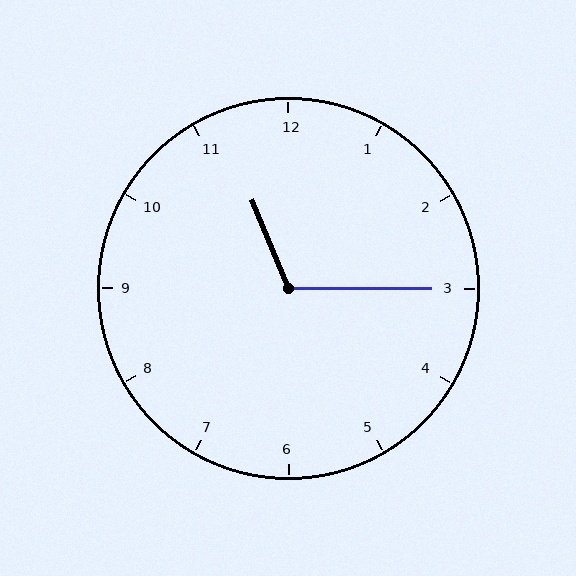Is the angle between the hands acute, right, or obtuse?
It is obtuse.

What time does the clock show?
11:15.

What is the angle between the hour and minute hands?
Approximately 112 degrees.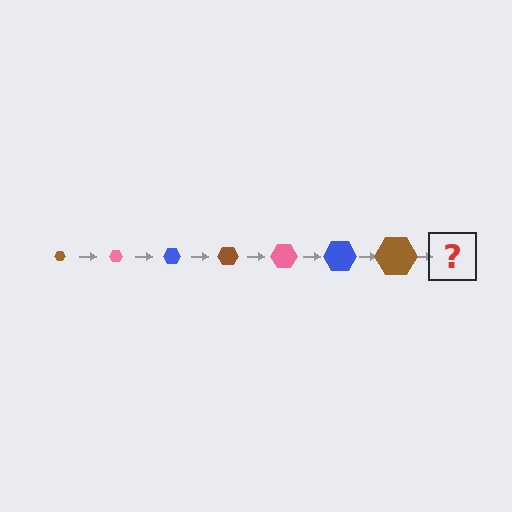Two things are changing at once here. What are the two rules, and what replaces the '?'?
The two rules are that the hexagon grows larger each step and the color cycles through brown, pink, and blue. The '?' should be a pink hexagon, larger than the previous one.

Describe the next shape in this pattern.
It should be a pink hexagon, larger than the previous one.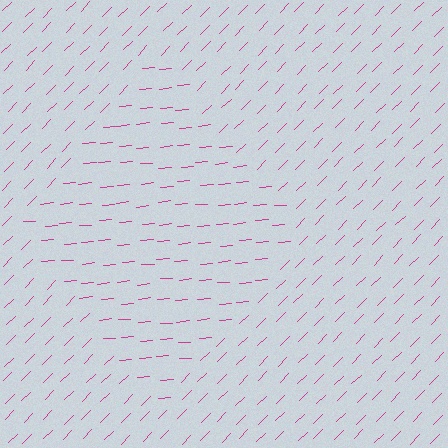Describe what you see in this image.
The image is filled with small magenta line segments. A diamond region in the image has lines oriented differently from the surrounding lines, creating a visible texture boundary.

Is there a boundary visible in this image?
Yes, there is a texture boundary formed by a change in line orientation.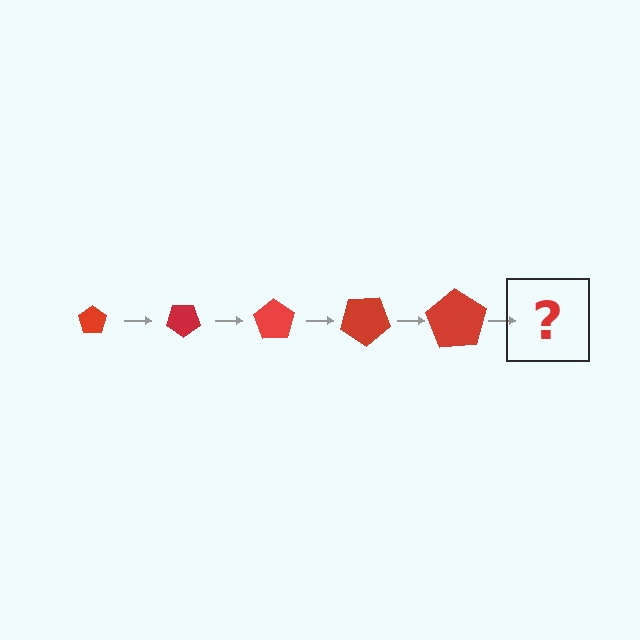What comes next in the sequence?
The next element should be a pentagon, larger than the previous one and rotated 175 degrees from the start.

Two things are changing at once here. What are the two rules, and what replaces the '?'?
The two rules are that the pentagon grows larger each step and it rotates 35 degrees each step. The '?' should be a pentagon, larger than the previous one and rotated 175 degrees from the start.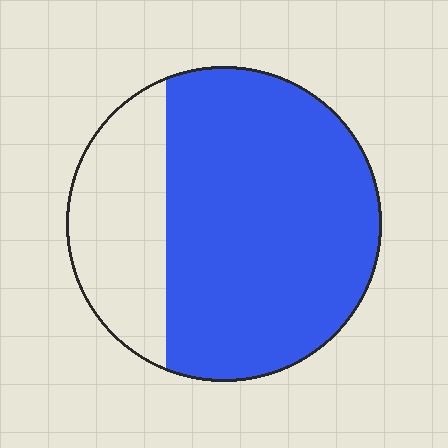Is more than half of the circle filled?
Yes.